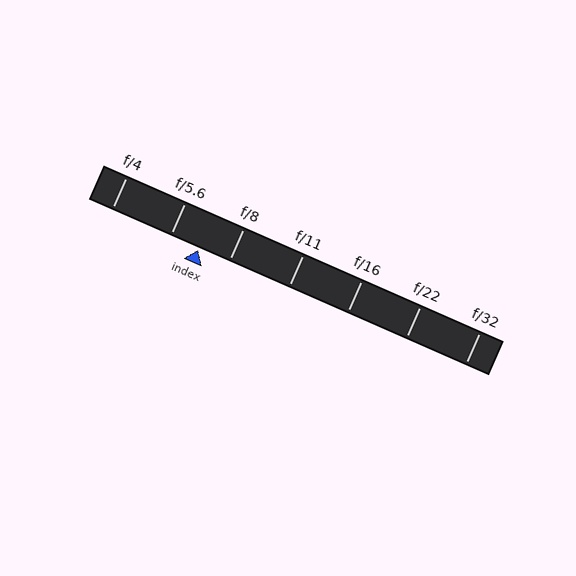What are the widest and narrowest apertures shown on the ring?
The widest aperture shown is f/4 and the narrowest is f/32.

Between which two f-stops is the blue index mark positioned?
The index mark is between f/5.6 and f/8.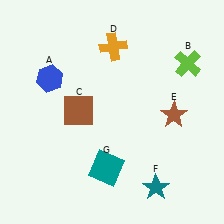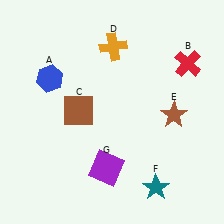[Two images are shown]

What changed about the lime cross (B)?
In Image 1, B is lime. In Image 2, it changed to red.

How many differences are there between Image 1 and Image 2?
There are 2 differences between the two images.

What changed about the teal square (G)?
In Image 1, G is teal. In Image 2, it changed to purple.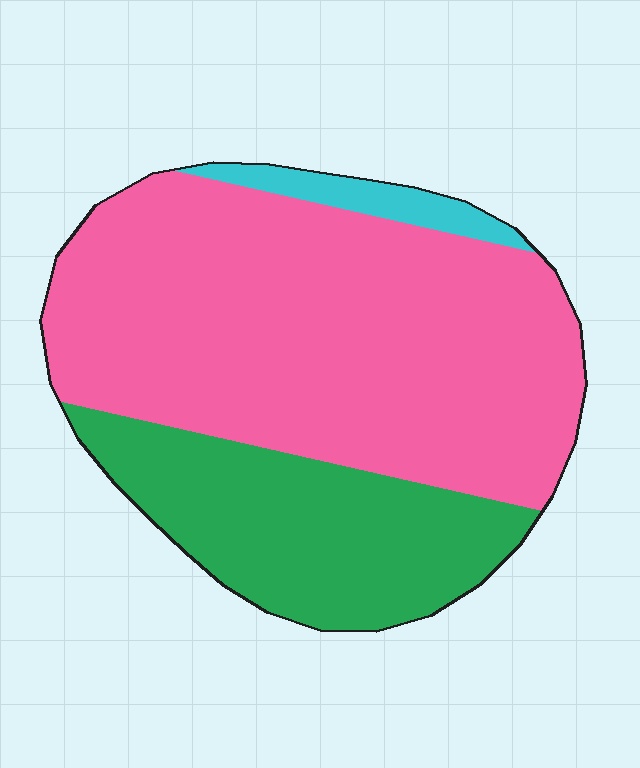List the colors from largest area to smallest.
From largest to smallest: pink, green, cyan.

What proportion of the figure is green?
Green covers roughly 30% of the figure.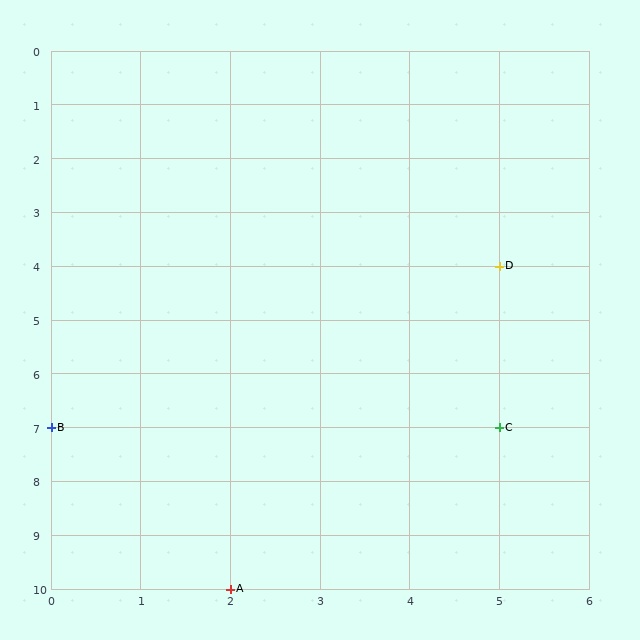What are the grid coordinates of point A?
Point A is at grid coordinates (2, 10).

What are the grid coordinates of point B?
Point B is at grid coordinates (0, 7).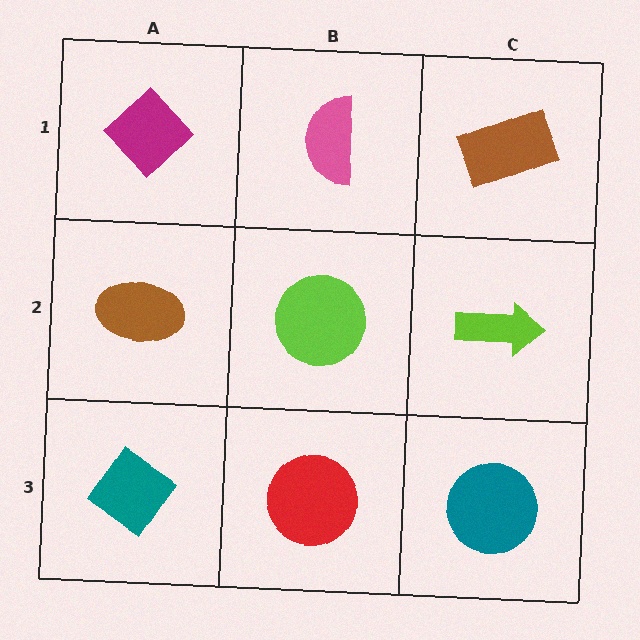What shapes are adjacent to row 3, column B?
A lime circle (row 2, column B), a teal diamond (row 3, column A), a teal circle (row 3, column C).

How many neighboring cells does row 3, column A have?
2.